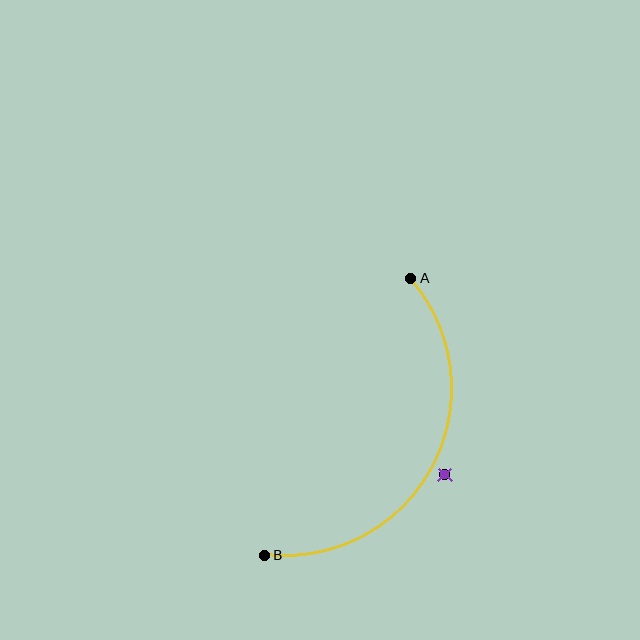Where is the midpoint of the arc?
The arc midpoint is the point on the curve farthest from the straight line joining A and B. It sits to the right of that line.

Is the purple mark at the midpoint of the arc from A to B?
No — the purple mark does not lie on the arc at all. It sits slightly outside the curve.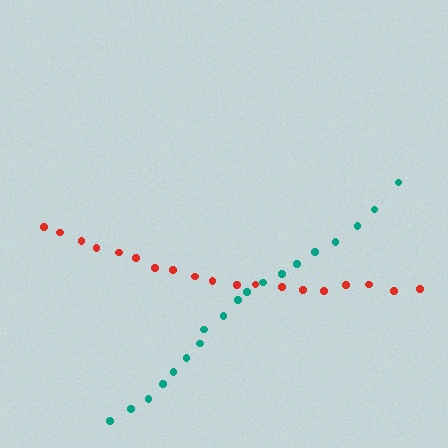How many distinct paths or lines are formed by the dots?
There are 2 distinct paths.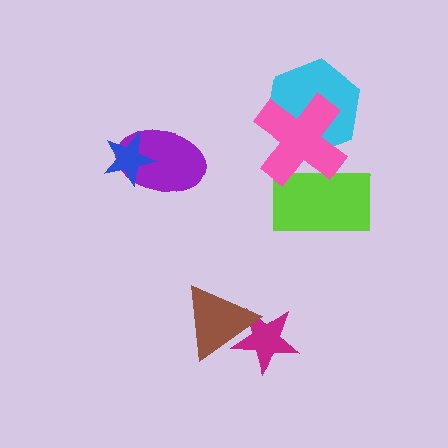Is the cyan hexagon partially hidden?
Yes, it is partially covered by another shape.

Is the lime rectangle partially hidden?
Yes, it is partially covered by another shape.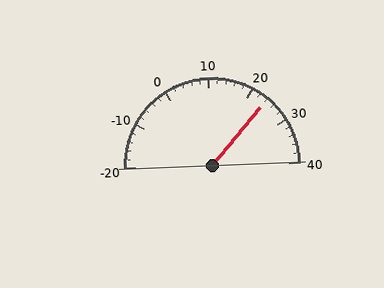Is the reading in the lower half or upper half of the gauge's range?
The reading is in the upper half of the range (-20 to 40).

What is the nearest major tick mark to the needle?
The nearest major tick mark is 20.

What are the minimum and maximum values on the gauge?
The gauge ranges from -20 to 40.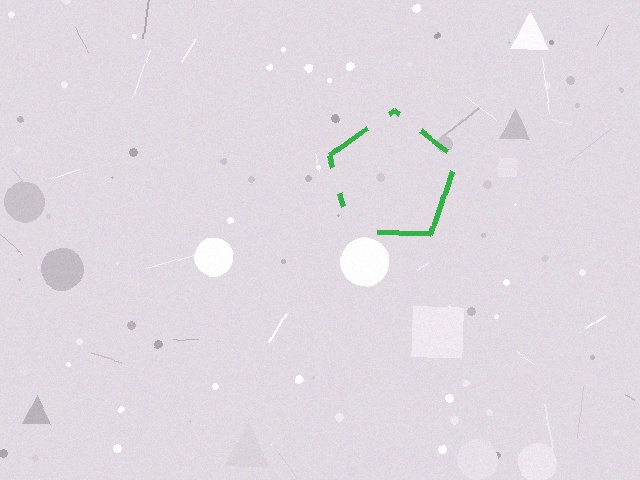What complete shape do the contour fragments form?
The contour fragments form a pentagon.